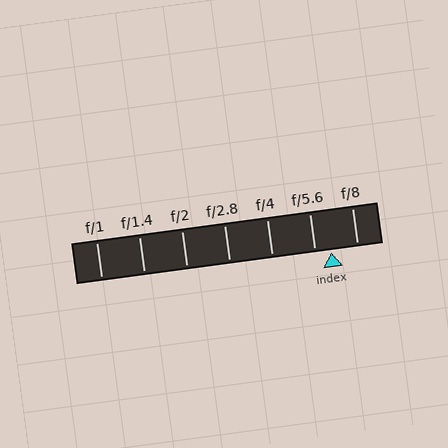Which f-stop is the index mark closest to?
The index mark is closest to f/5.6.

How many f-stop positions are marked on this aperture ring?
There are 7 f-stop positions marked.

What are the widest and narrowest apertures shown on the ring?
The widest aperture shown is f/1 and the narrowest is f/8.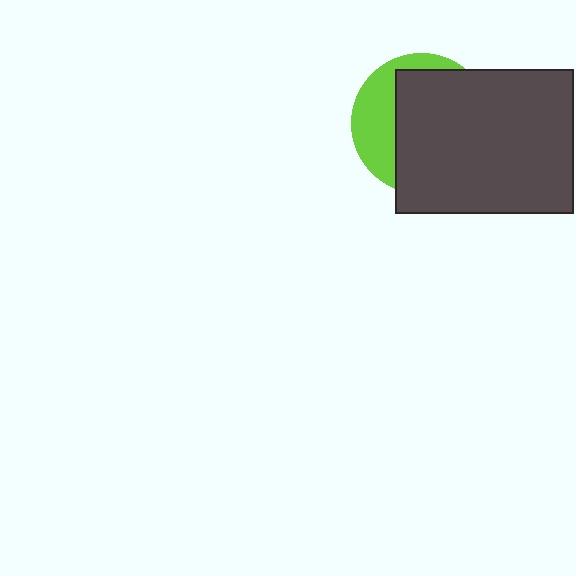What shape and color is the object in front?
The object in front is a dark gray rectangle.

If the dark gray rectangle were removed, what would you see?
You would see the complete lime circle.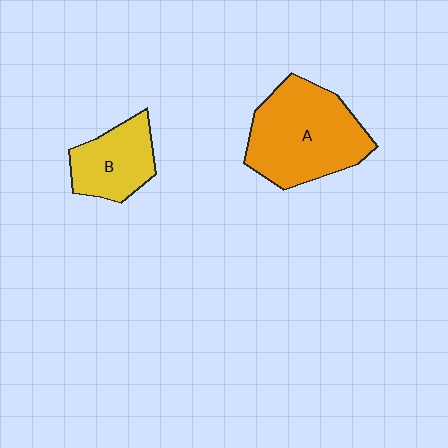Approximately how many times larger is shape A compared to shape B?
Approximately 1.8 times.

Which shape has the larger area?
Shape A (orange).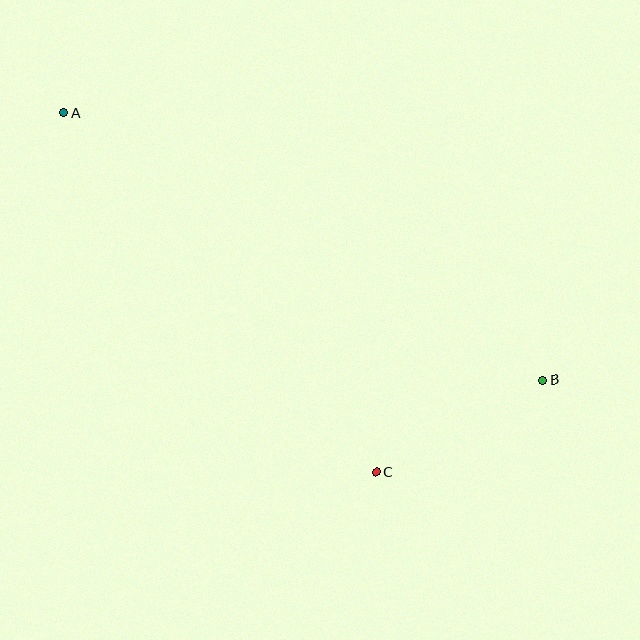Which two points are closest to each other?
Points B and C are closest to each other.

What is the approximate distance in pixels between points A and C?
The distance between A and C is approximately 477 pixels.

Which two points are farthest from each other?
Points A and B are farthest from each other.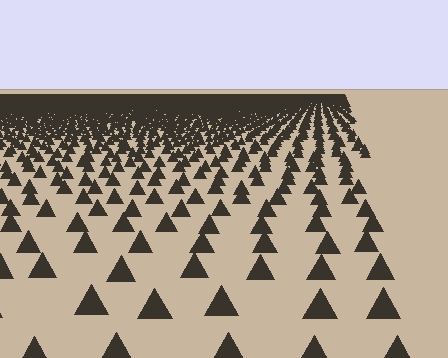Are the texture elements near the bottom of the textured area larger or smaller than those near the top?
Larger. Near the bottom, elements are closer to the viewer and appear at a bigger on-screen size.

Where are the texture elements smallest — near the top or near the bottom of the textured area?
Near the top.